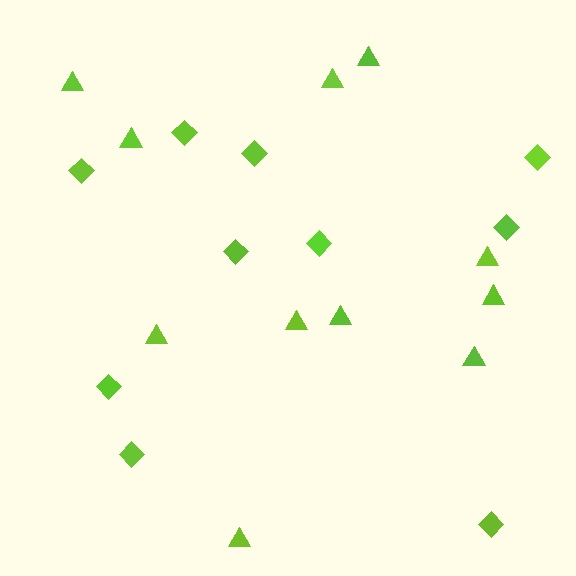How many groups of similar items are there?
There are 2 groups: one group of diamonds (10) and one group of triangles (11).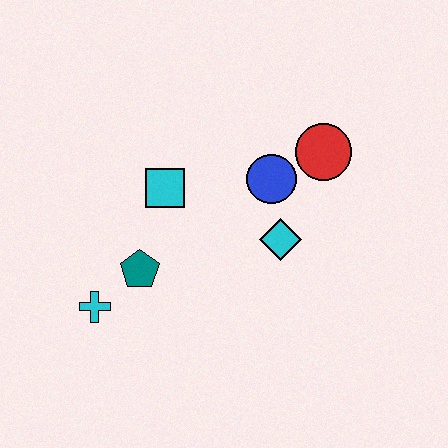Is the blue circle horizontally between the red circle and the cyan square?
Yes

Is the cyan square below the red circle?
Yes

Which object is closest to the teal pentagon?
The cyan cross is closest to the teal pentagon.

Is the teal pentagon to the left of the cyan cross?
No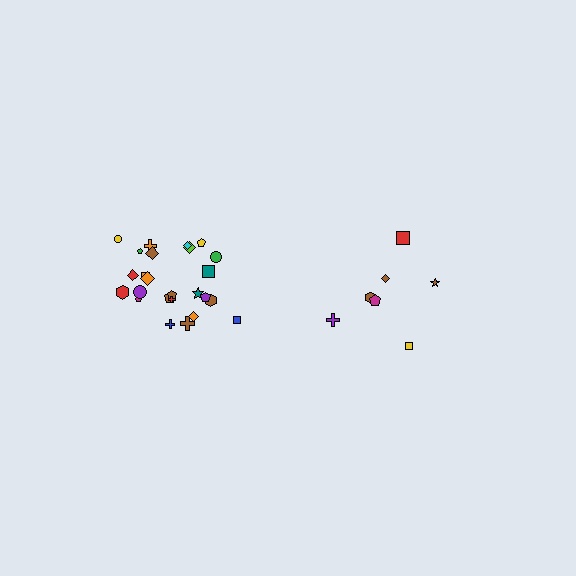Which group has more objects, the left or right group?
The left group.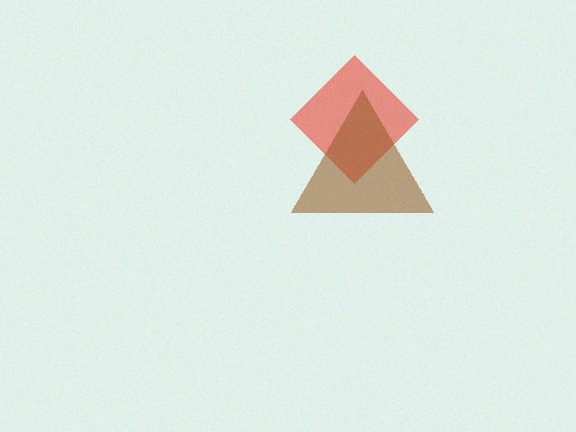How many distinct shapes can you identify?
There are 2 distinct shapes: a red diamond, a brown triangle.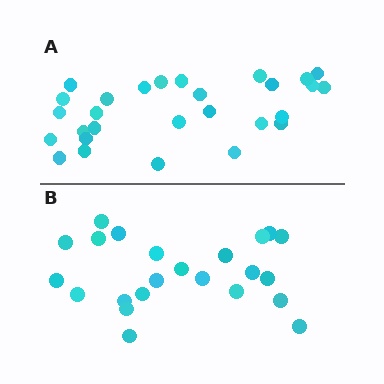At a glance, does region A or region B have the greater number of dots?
Region A (the top region) has more dots.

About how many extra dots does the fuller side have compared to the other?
Region A has about 5 more dots than region B.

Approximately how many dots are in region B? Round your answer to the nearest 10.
About 20 dots. (The exact count is 23, which rounds to 20.)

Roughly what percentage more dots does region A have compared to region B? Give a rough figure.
About 20% more.